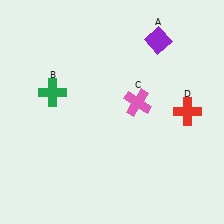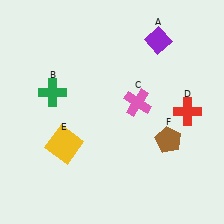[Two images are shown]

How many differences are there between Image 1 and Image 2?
There are 2 differences between the two images.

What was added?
A yellow square (E), a brown pentagon (F) were added in Image 2.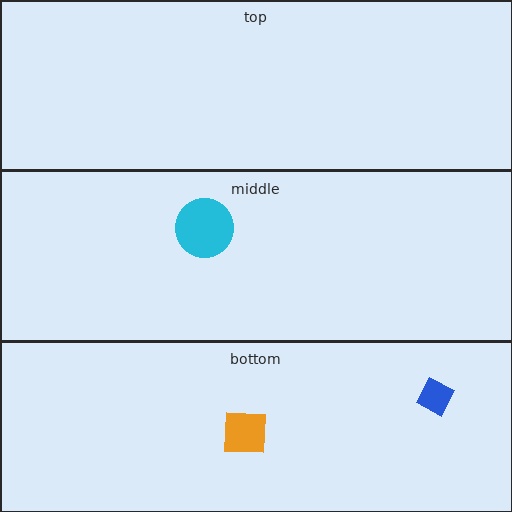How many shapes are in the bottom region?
2.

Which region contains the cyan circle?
The middle region.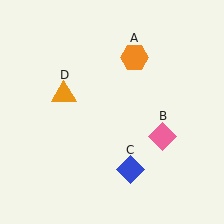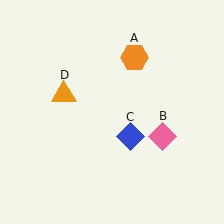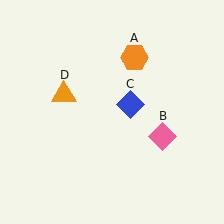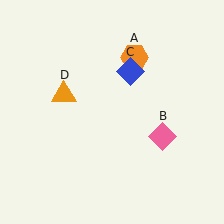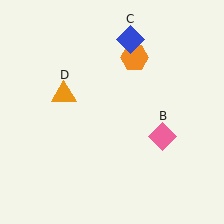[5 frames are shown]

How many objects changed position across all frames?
1 object changed position: blue diamond (object C).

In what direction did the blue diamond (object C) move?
The blue diamond (object C) moved up.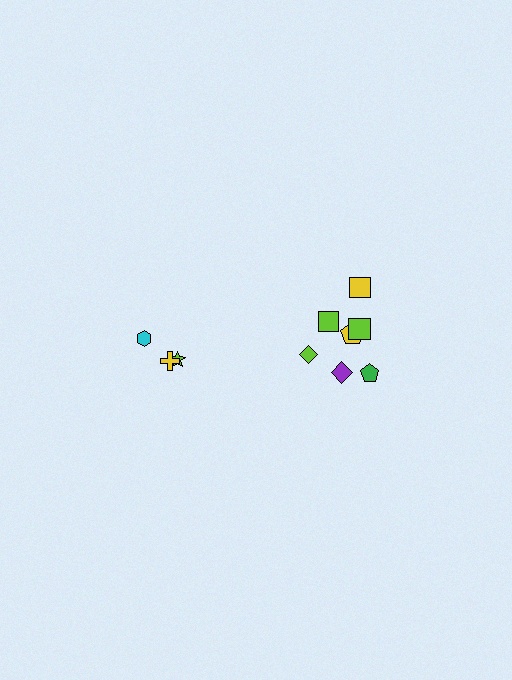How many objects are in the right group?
There are 7 objects.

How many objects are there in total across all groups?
There are 10 objects.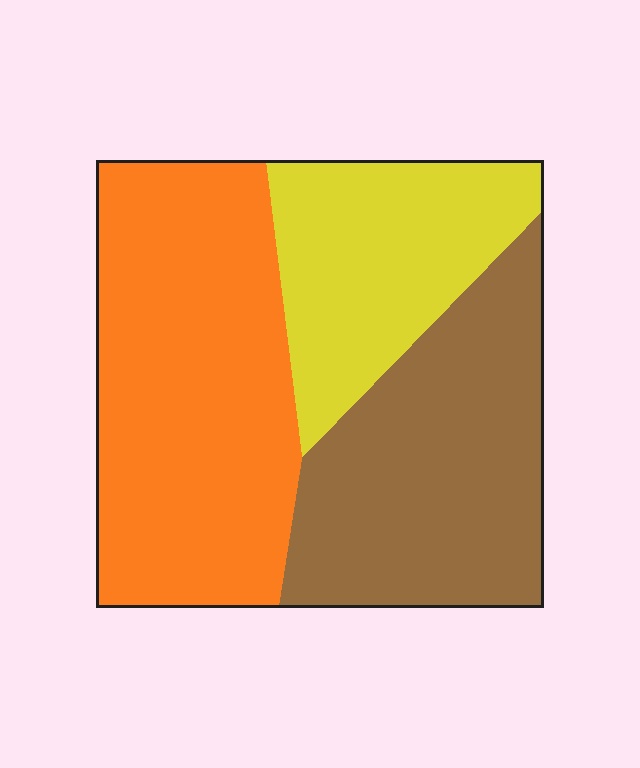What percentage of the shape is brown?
Brown covers around 35% of the shape.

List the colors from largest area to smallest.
From largest to smallest: orange, brown, yellow.